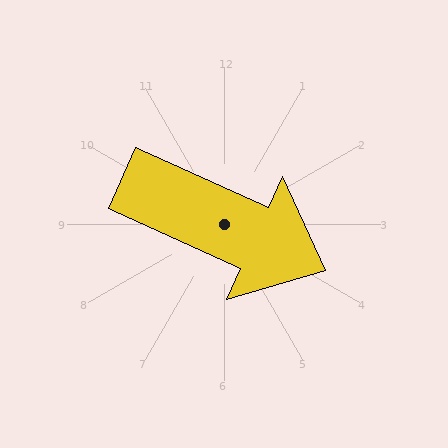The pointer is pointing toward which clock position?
Roughly 4 o'clock.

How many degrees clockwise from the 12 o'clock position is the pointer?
Approximately 114 degrees.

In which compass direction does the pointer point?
Southeast.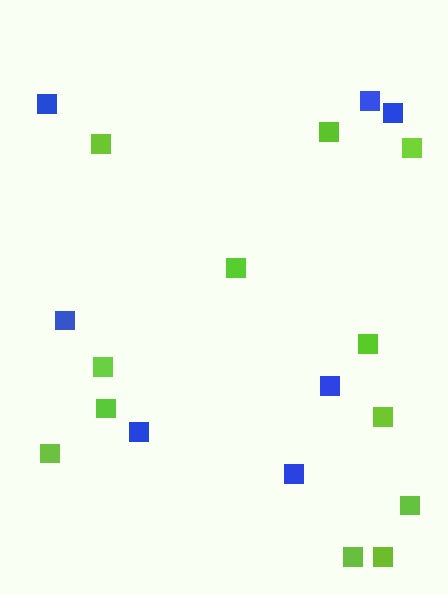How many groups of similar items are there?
There are 2 groups: one group of blue squares (7) and one group of lime squares (12).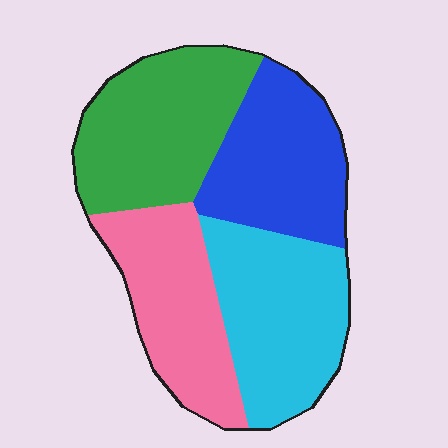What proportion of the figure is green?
Green takes up about one quarter (1/4) of the figure.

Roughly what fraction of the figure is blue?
Blue covers 23% of the figure.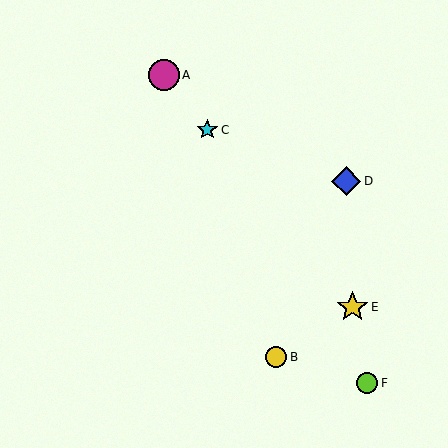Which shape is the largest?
The yellow star (labeled E) is the largest.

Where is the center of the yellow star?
The center of the yellow star is at (352, 307).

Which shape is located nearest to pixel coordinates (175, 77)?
The magenta circle (labeled A) at (164, 75) is nearest to that location.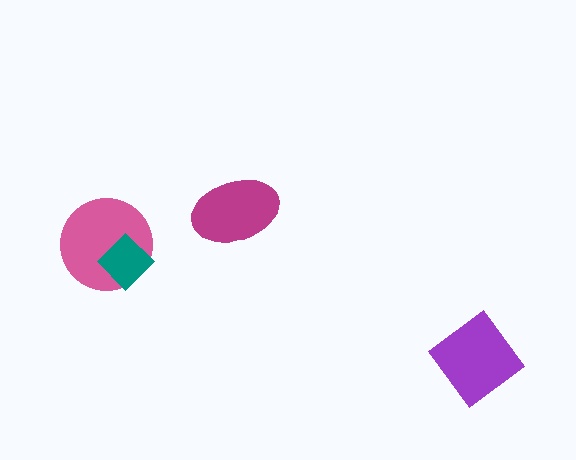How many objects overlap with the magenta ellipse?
0 objects overlap with the magenta ellipse.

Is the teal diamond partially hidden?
No, no other shape covers it.